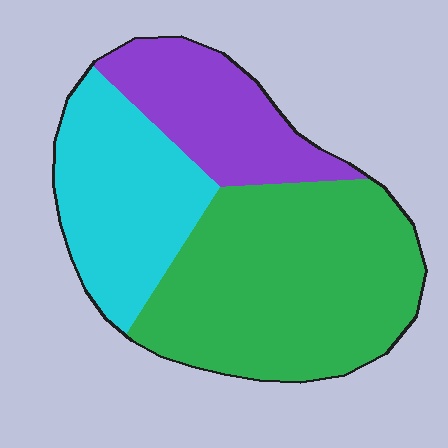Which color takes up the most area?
Green, at roughly 50%.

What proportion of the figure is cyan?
Cyan covers roughly 30% of the figure.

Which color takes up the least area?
Purple, at roughly 20%.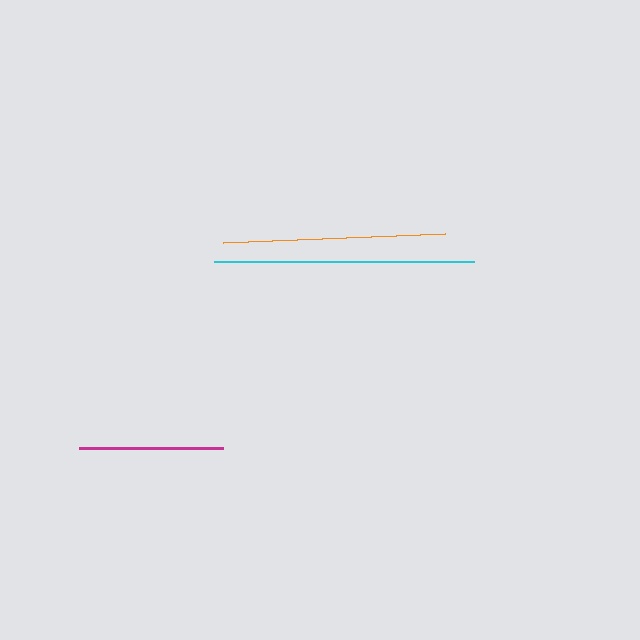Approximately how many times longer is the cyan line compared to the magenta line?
The cyan line is approximately 1.8 times the length of the magenta line.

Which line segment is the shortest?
The magenta line is the shortest at approximately 145 pixels.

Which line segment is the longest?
The cyan line is the longest at approximately 260 pixels.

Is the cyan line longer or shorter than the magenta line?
The cyan line is longer than the magenta line.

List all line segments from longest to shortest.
From longest to shortest: cyan, orange, magenta.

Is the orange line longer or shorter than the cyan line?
The cyan line is longer than the orange line.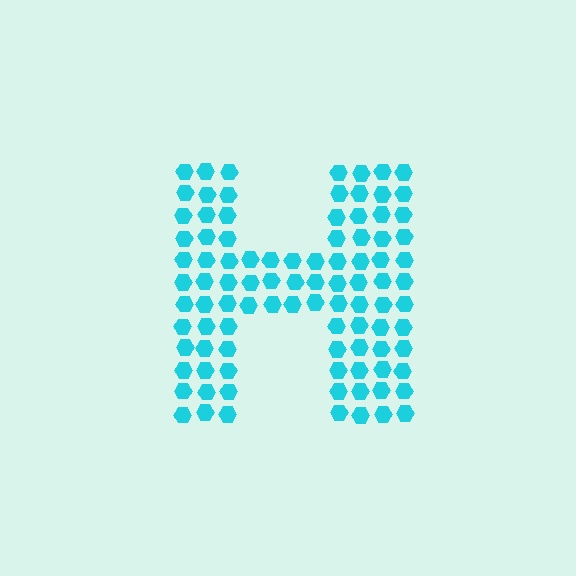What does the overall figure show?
The overall figure shows the letter H.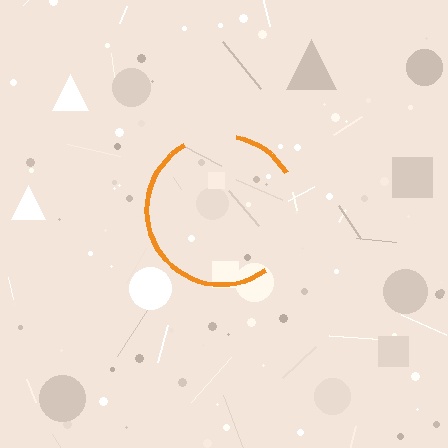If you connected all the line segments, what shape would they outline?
They would outline a circle.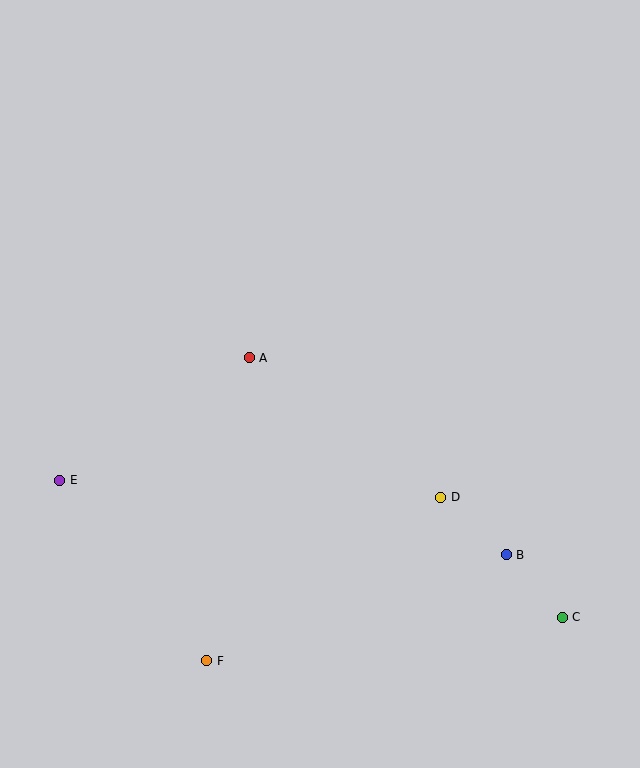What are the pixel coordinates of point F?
Point F is at (207, 661).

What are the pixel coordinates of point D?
Point D is at (441, 497).